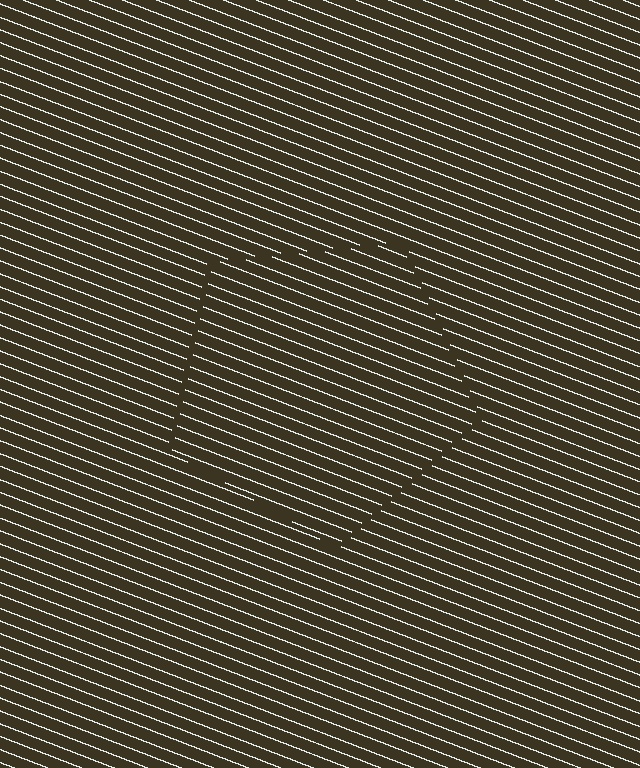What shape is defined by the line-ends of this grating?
An illusory pentagon. The interior of the shape contains the same grating, shifted by half a period — the contour is defined by the phase discontinuity where line-ends from the inner and outer gratings abut.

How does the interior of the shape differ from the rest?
The interior of the shape contains the same grating, shifted by half a period — the contour is defined by the phase discontinuity where line-ends from the inner and outer gratings abut.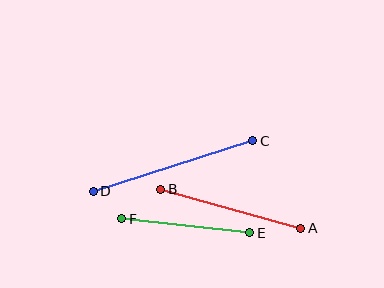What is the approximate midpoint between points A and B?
The midpoint is at approximately (231, 209) pixels.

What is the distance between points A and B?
The distance is approximately 145 pixels.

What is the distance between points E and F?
The distance is approximately 129 pixels.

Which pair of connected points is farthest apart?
Points C and D are farthest apart.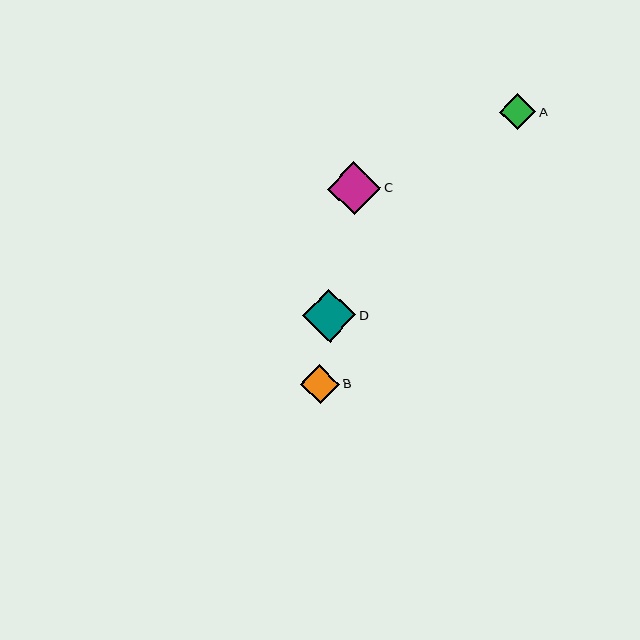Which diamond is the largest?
Diamond D is the largest with a size of approximately 53 pixels.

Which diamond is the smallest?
Diamond A is the smallest with a size of approximately 36 pixels.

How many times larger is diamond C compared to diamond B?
Diamond C is approximately 1.3 times the size of diamond B.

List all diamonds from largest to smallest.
From largest to smallest: D, C, B, A.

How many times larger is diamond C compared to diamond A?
Diamond C is approximately 1.5 times the size of diamond A.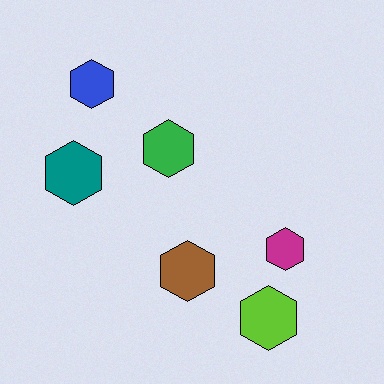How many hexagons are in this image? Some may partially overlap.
There are 6 hexagons.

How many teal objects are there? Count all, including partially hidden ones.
There is 1 teal object.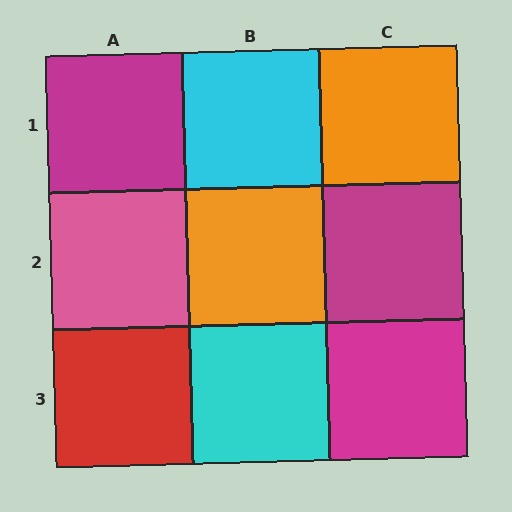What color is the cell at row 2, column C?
Magenta.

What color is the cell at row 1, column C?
Orange.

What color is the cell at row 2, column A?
Pink.